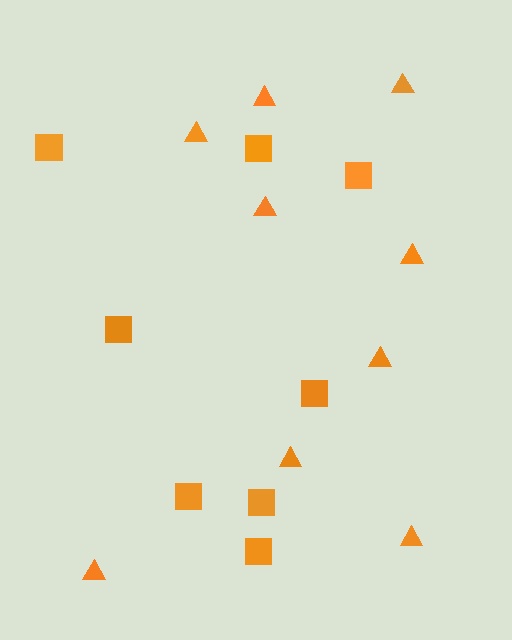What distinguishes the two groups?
There are 2 groups: one group of triangles (9) and one group of squares (8).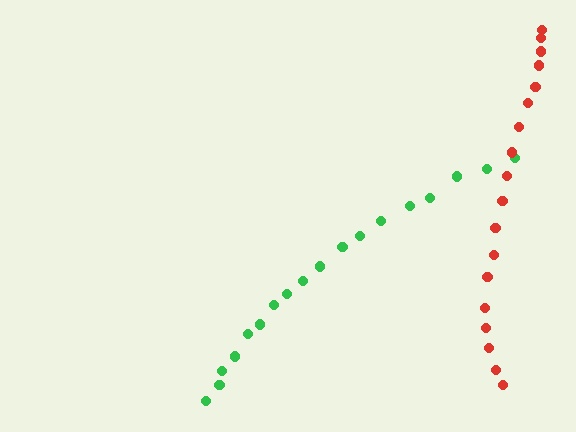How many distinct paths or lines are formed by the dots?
There are 2 distinct paths.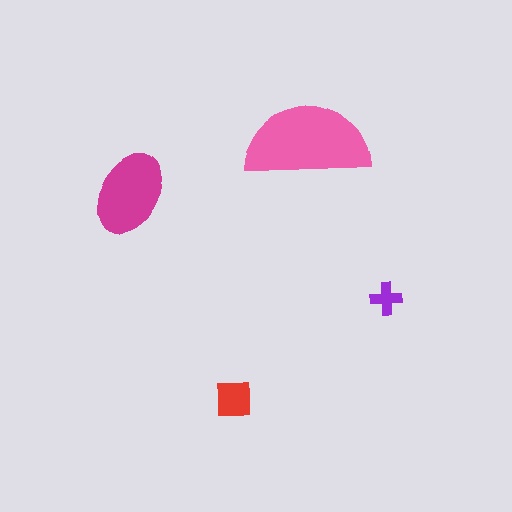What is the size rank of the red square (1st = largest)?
3rd.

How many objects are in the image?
There are 4 objects in the image.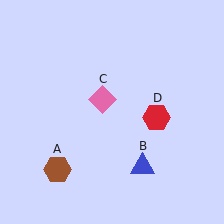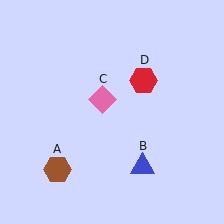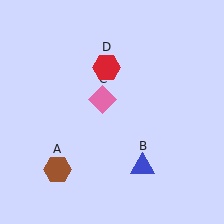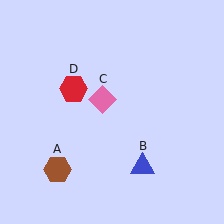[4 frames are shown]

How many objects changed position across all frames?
1 object changed position: red hexagon (object D).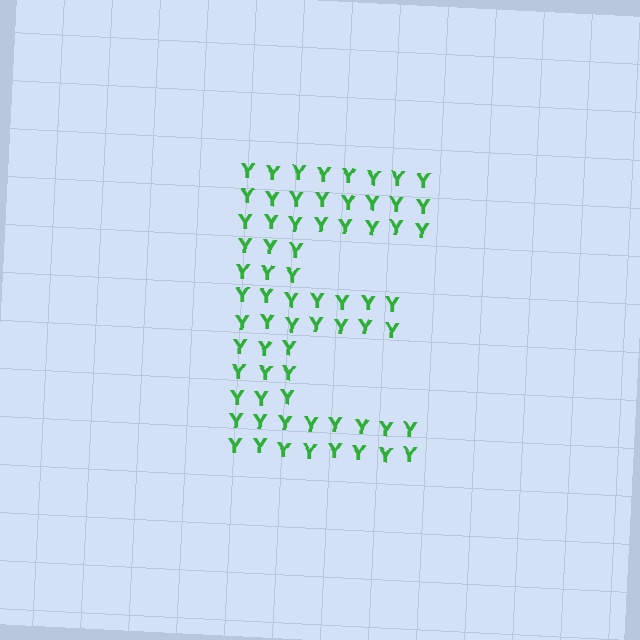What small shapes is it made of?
It is made of small letter Y's.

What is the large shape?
The large shape is the letter E.